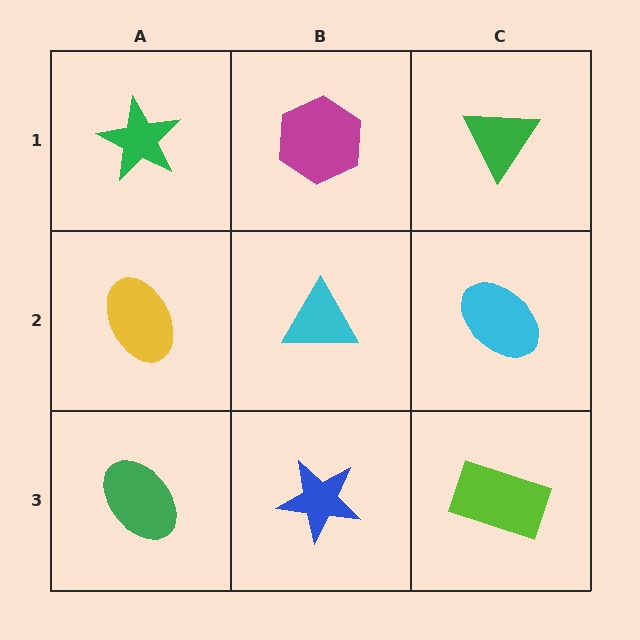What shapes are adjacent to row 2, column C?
A green triangle (row 1, column C), a lime rectangle (row 3, column C), a cyan triangle (row 2, column B).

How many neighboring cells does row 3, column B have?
3.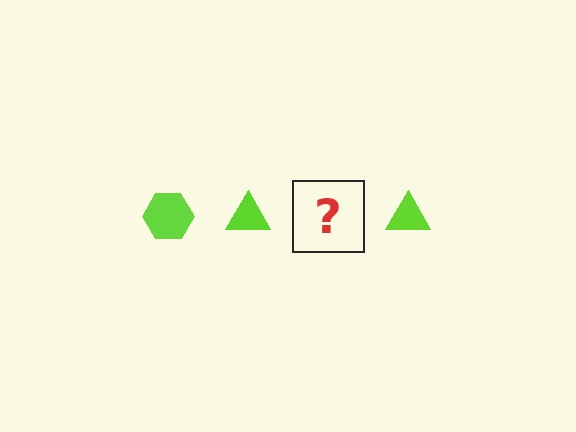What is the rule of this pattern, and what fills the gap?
The rule is that the pattern cycles through hexagon, triangle shapes in lime. The gap should be filled with a lime hexagon.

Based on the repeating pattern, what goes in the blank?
The blank should be a lime hexagon.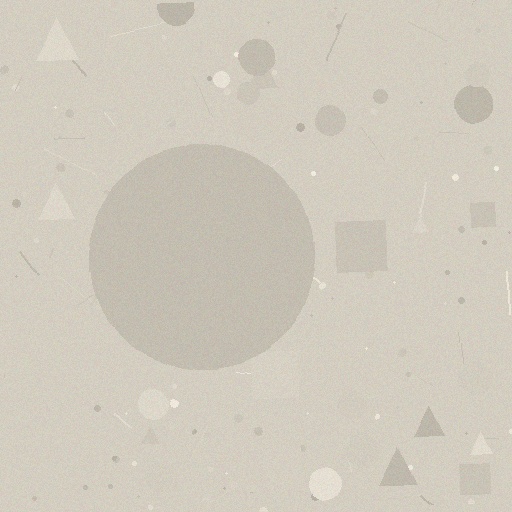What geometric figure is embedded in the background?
A circle is embedded in the background.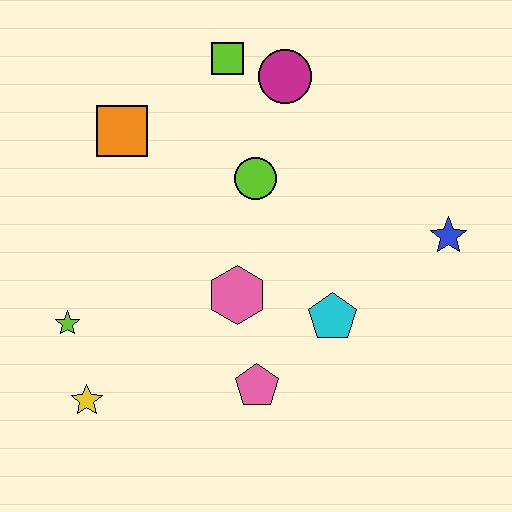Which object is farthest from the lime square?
The yellow star is farthest from the lime square.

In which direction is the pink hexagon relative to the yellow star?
The pink hexagon is to the right of the yellow star.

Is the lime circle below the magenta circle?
Yes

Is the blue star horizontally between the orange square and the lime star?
No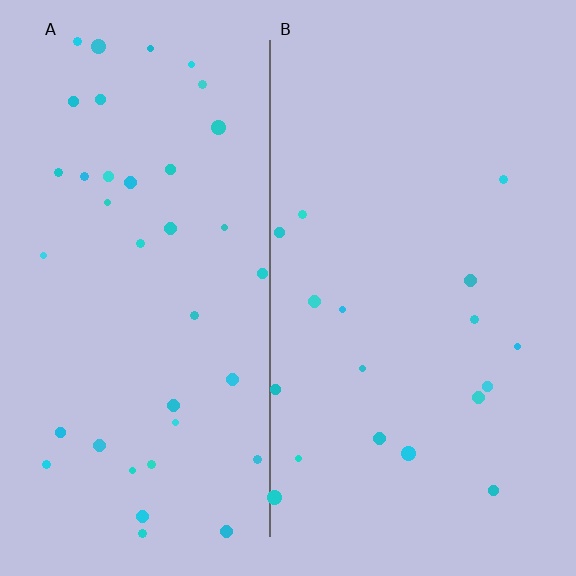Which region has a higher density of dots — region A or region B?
A (the left).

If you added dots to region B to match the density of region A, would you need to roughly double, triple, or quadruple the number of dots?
Approximately double.